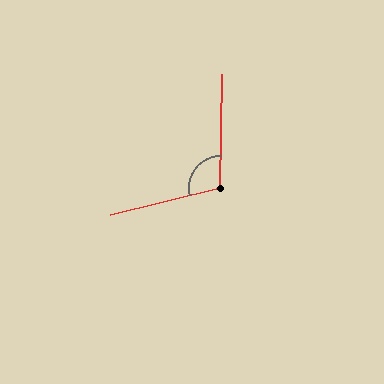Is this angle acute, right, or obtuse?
It is obtuse.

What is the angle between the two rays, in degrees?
Approximately 105 degrees.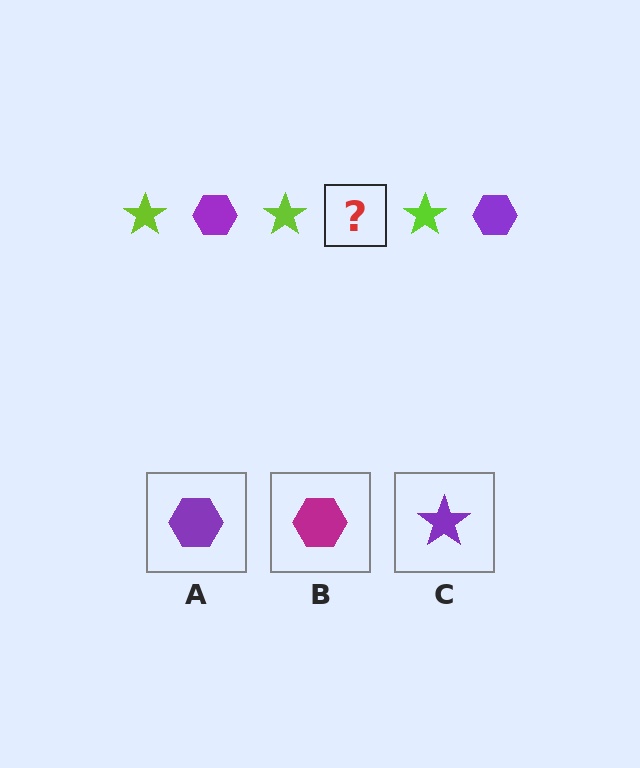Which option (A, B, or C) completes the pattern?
A.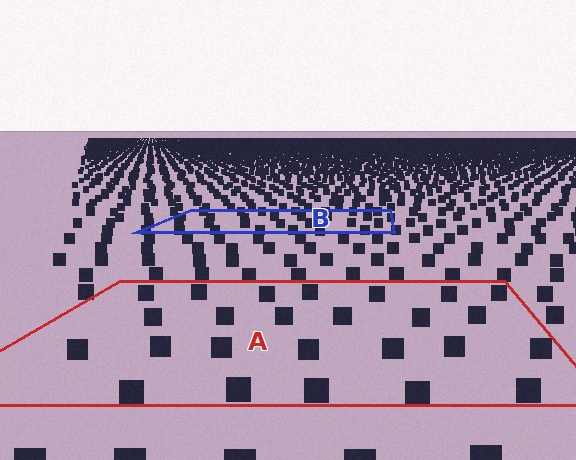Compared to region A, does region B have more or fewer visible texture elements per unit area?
Region B has more texture elements per unit area — they are packed more densely because it is farther away.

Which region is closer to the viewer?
Region A is closer. The texture elements there are larger and more spread out.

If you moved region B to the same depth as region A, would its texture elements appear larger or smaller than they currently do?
They would appear larger. At a closer depth, the same texture elements are projected at a bigger on-screen size.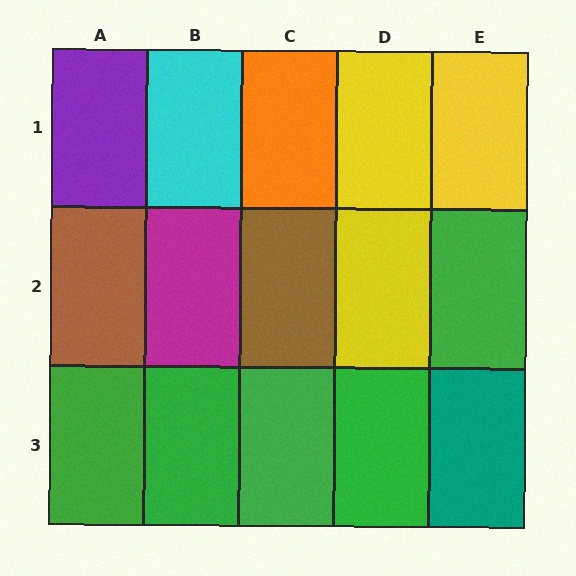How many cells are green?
5 cells are green.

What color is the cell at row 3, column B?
Green.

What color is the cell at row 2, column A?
Brown.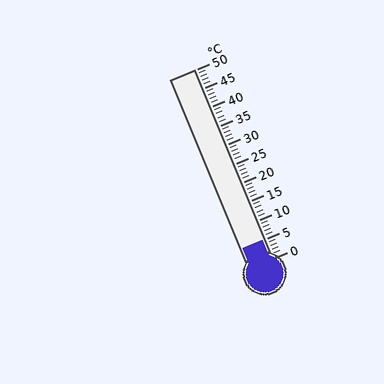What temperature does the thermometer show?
The thermometer shows approximately 5°C.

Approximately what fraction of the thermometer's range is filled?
The thermometer is filled to approximately 10% of its range.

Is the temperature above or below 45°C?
The temperature is below 45°C.